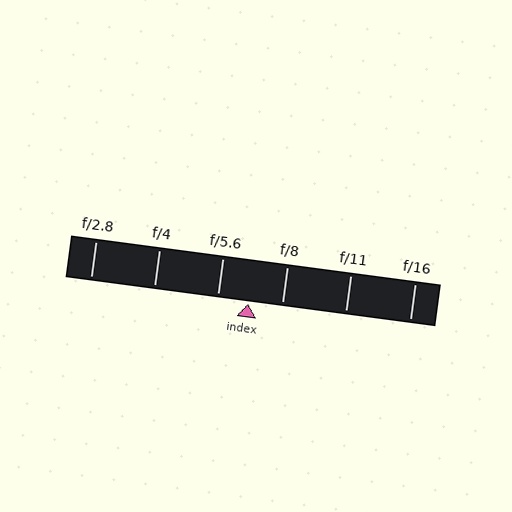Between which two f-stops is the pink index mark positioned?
The index mark is between f/5.6 and f/8.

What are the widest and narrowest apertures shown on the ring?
The widest aperture shown is f/2.8 and the narrowest is f/16.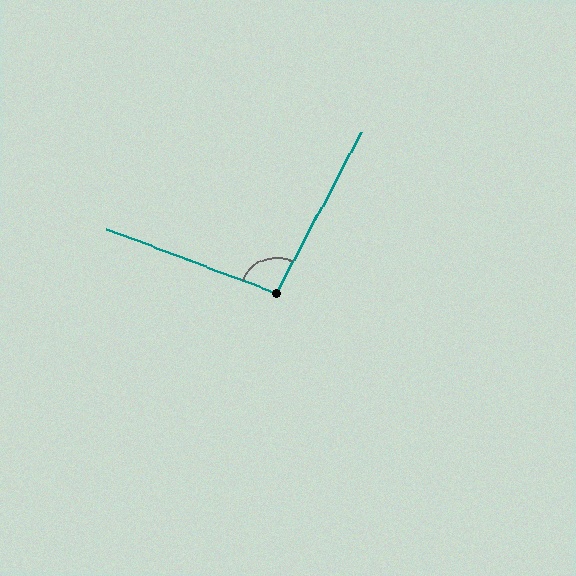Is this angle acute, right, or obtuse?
It is obtuse.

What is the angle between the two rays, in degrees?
Approximately 97 degrees.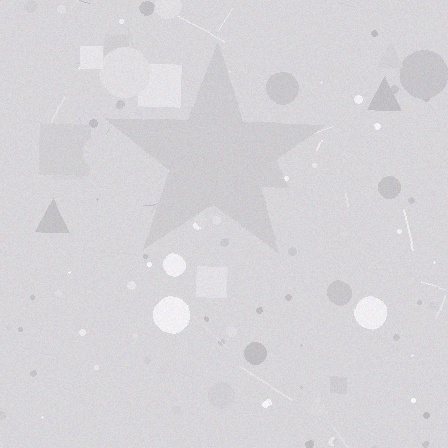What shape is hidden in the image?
A star is hidden in the image.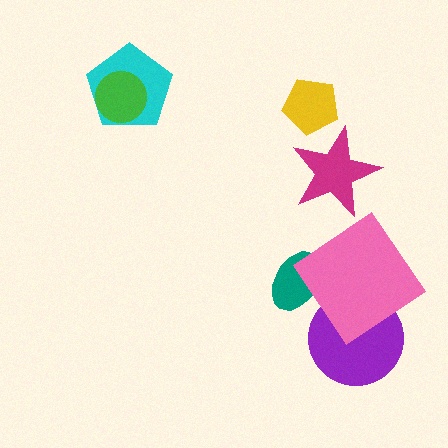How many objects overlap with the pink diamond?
2 objects overlap with the pink diamond.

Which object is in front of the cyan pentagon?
The green circle is in front of the cyan pentagon.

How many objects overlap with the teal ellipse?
1 object overlaps with the teal ellipse.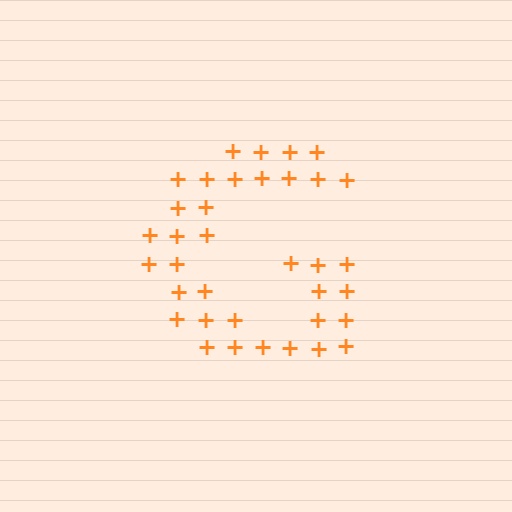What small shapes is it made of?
It is made of small plus signs.